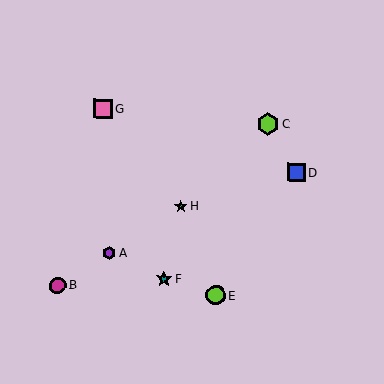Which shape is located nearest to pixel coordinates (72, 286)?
The magenta circle (labeled B) at (57, 285) is nearest to that location.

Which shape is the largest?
The lime hexagon (labeled C) is the largest.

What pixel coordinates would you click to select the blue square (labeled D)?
Click at (297, 172) to select the blue square D.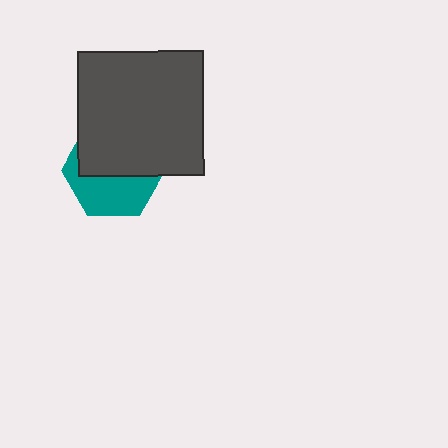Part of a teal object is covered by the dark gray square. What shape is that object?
It is a hexagon.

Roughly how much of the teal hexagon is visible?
About half of it is visible (roughly 46%).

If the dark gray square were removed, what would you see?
You would see the complete teal hexagon.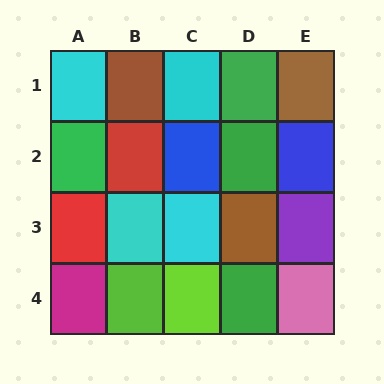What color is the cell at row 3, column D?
Brown.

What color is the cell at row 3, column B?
Cyan.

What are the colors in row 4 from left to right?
Magenta, lime, lime, green, pink.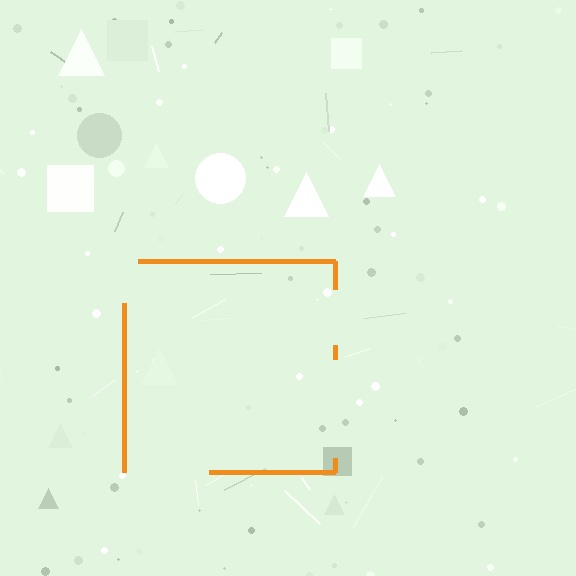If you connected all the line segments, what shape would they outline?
They would outline a square.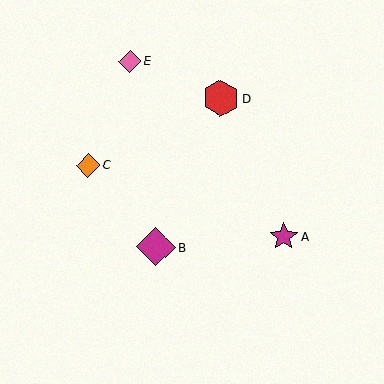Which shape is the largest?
The magenta diamond (labeled B) is the largest.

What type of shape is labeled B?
Shape B is a magenta diamond.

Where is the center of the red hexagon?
The center of the red hexagon is at (221, 98).